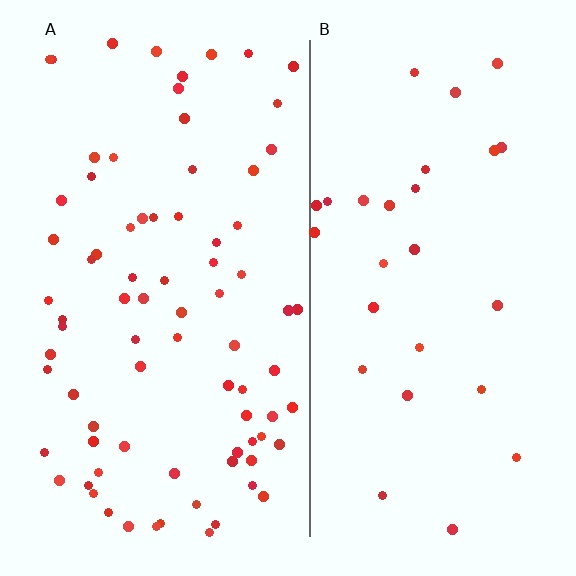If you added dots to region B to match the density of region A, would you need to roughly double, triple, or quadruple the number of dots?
Approximately triple.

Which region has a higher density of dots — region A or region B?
A (the left).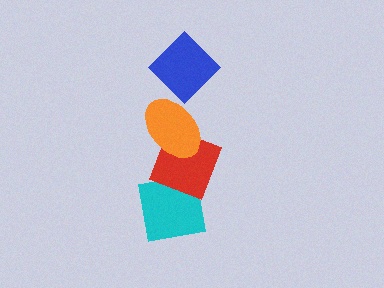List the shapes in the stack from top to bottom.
From top to bottom: the blue diamond, the orange ellipse, the red diamond, the cyan square.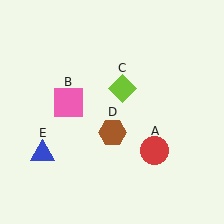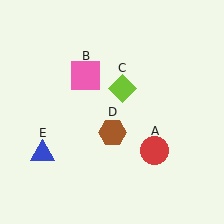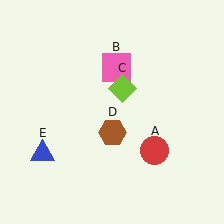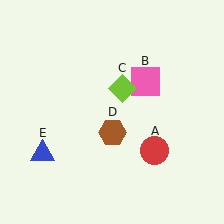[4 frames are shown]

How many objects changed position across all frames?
1 object changed position: pink square (object B).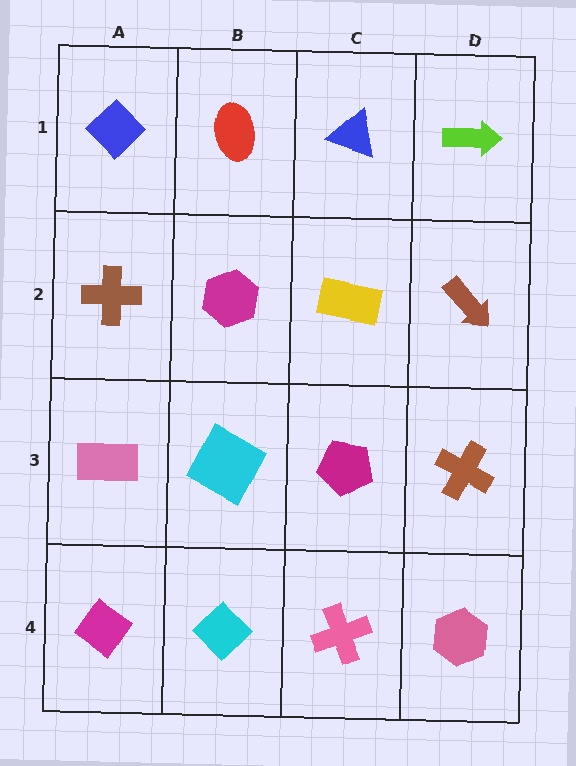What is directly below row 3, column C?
A pink cross.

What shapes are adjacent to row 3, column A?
A brown cross (row 2, column A), a magenta diamond (row 4, column A), a cyan square (row 3, column B).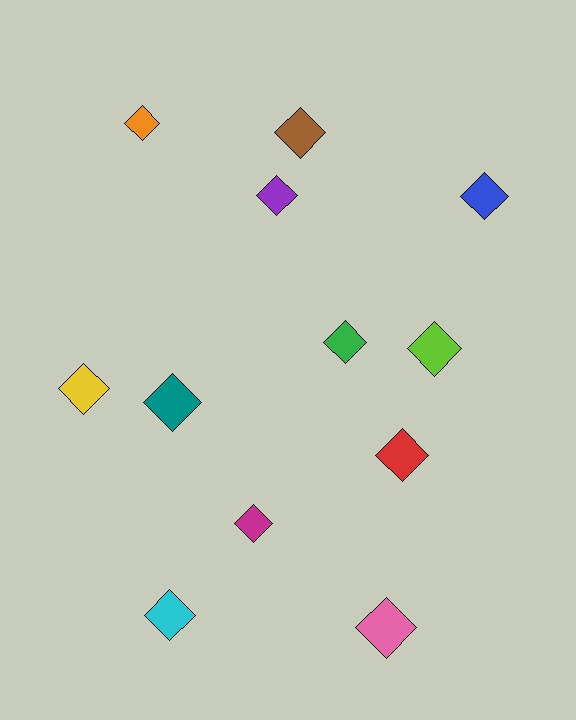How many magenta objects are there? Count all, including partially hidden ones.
There is 1 magenta object.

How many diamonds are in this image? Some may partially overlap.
There are 12 diamonds.